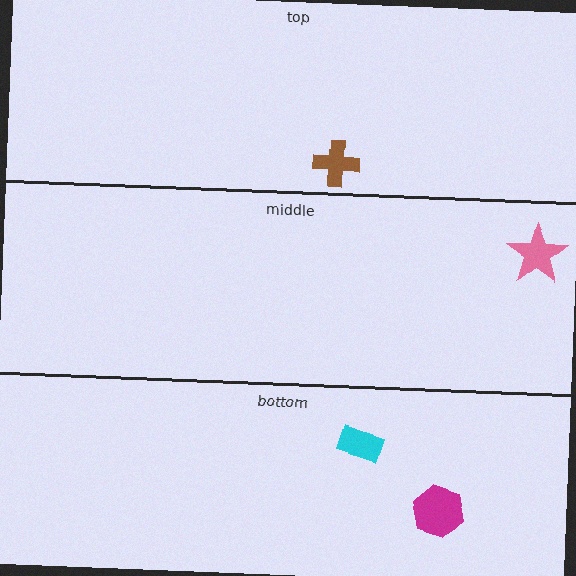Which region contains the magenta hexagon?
The bottom region.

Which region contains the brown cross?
The top region.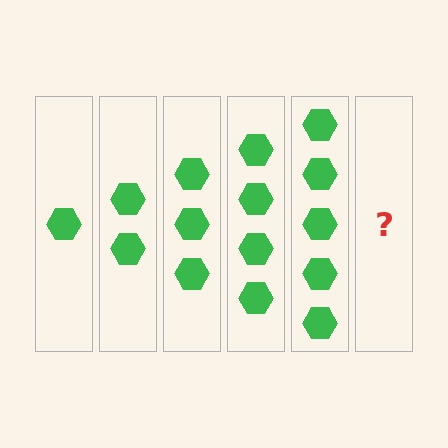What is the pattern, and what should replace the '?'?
The pattern is that each step adds one more hexagon. The '?' should be 6 hexagons.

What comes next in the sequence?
The next element should be 6 hexagons.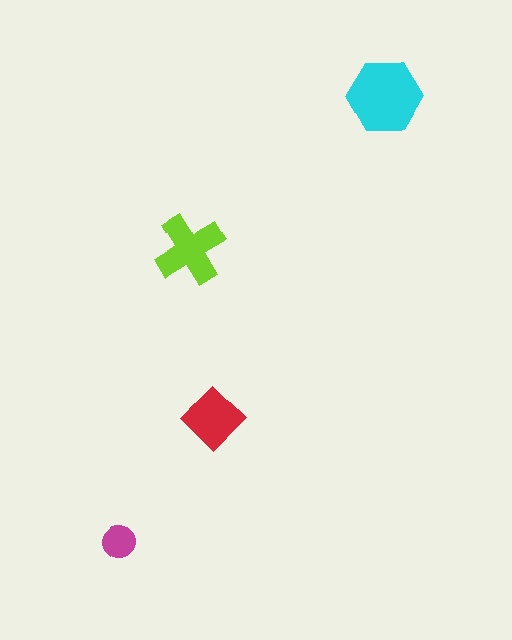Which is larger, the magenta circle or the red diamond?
The red diamond.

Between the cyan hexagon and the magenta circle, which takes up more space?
The cyan hexagon.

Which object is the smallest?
The magenta circle.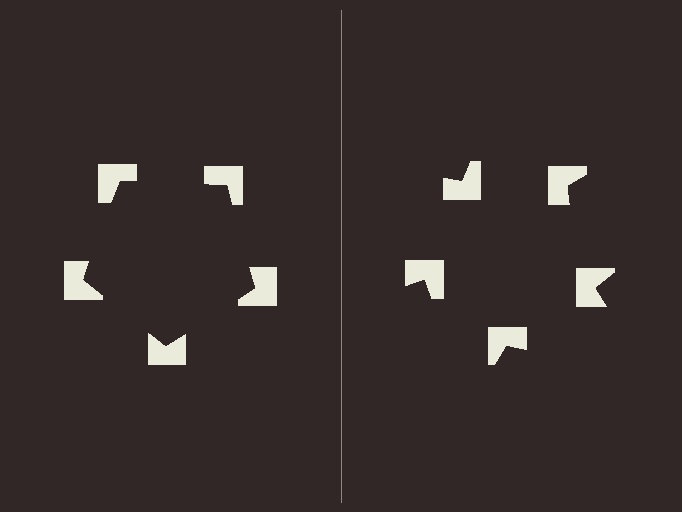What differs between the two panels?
The notched squares are positioned identically on both sides; only the wedge orientations differ. On the left they align to a pentagon; on the right they are misaligned.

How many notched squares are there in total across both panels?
10 — 5 on each side.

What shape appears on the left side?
An illusory pentagon.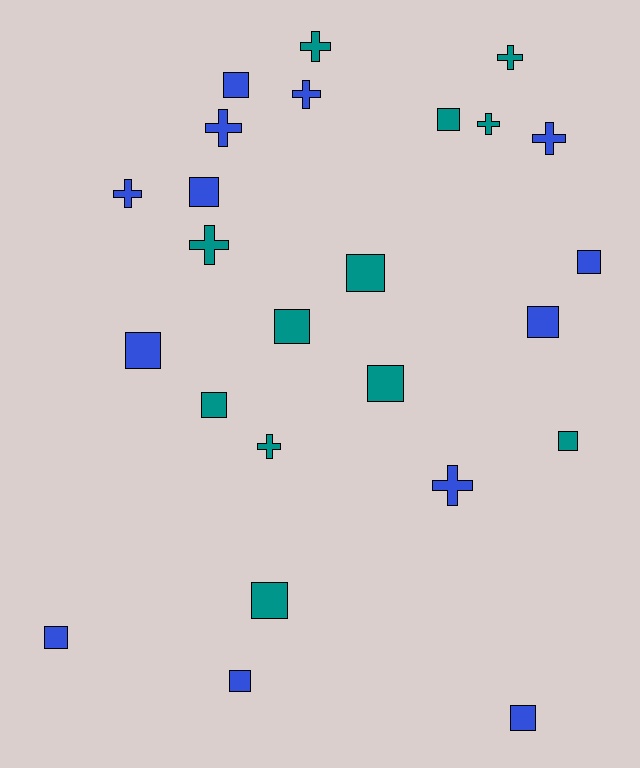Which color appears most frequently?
Blue, with 13 objects.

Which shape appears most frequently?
Square, with 15 objects.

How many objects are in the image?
There are 25 objects.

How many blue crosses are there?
There are 5 blue crosses.